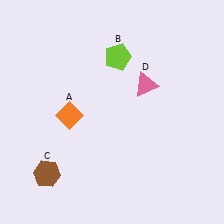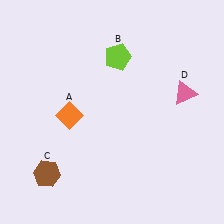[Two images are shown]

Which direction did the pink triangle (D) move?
The pink triangle (D) moved right.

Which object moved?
The pink triangle (D) moved right.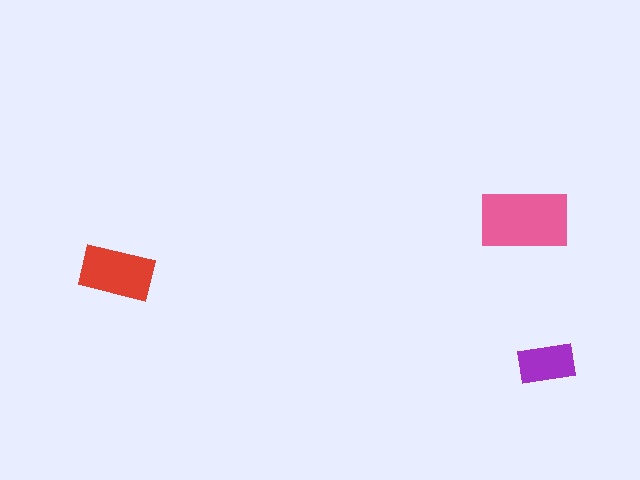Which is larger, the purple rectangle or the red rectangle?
The red one.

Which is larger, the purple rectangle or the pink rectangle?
The pink one.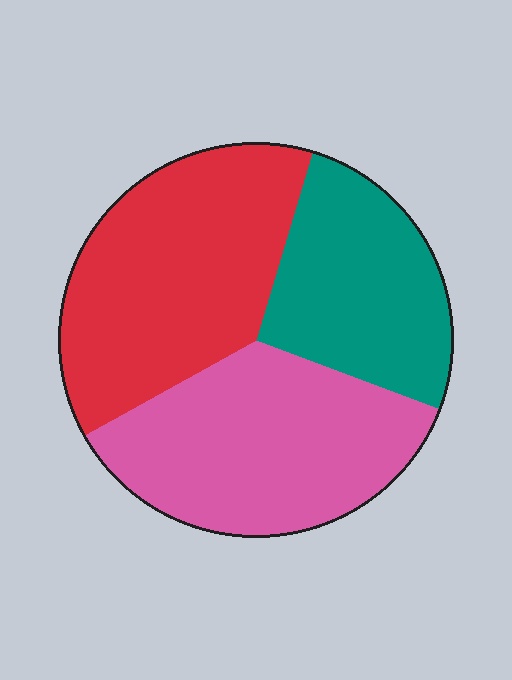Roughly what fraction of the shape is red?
Red covers 38% of the shape.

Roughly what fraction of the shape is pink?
Pink takes up about three eighths (3/8) of the shape.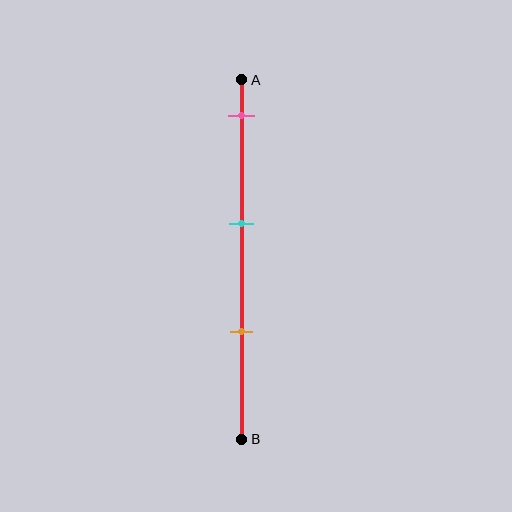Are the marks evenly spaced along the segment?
Yes, the marks are approximately evenly spaced.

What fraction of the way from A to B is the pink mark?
The pink mark is approximately 10% (0.1) of the way from A to B.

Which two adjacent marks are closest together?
The cyan and orange marks are the closest adjacent pair.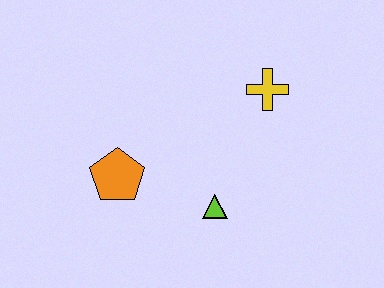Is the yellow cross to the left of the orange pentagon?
No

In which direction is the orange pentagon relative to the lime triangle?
The orange pentagon is to the left of the lime triangle.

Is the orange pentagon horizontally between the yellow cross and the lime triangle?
No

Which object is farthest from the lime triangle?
The yellow cross is farthest from the lime triangle.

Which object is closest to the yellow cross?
The lime triangle is closest to the yellow cross.